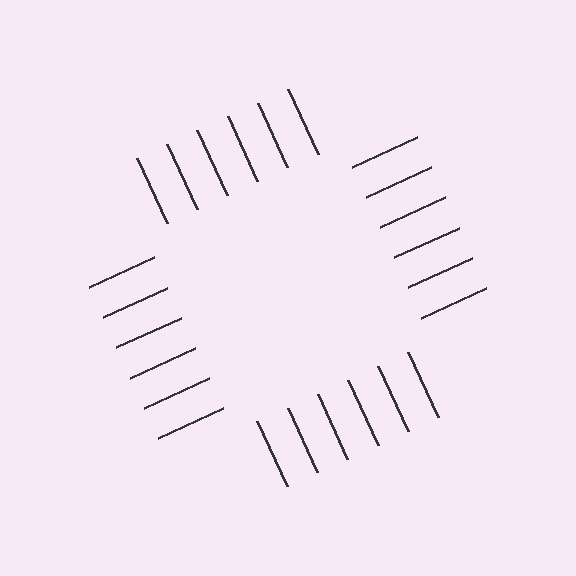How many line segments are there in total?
24 — 6 along each of the 4 edges.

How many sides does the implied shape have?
4 sides — the line-ends trace a square.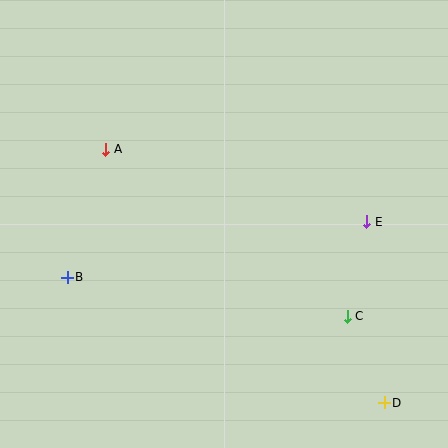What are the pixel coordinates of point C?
Point C is at (347, 316).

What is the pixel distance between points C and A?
The distance between C and A is 293 pixels.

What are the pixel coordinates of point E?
Point E is at (367, 222).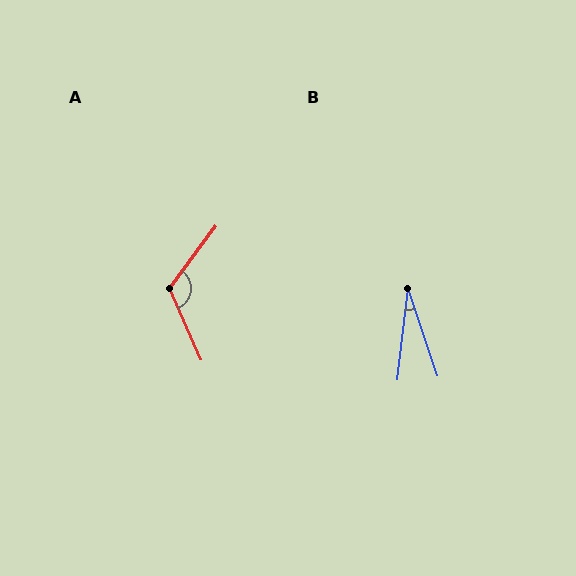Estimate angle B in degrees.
Approximately 25 degrees.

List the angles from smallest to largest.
B (25°), A (119°).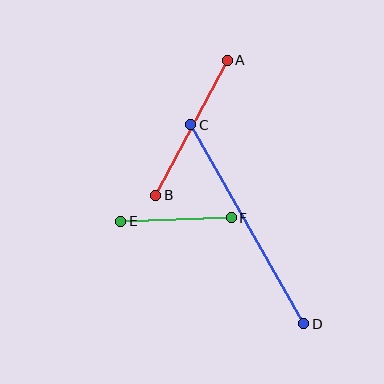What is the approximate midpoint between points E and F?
The midpoint is at approximately (176, 220) pixels.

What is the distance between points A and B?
The distance is approximately 153 pixels.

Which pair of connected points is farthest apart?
Points C and D are farthest apart.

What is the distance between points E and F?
The distance is approximately 110 pixels.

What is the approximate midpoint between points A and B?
The midpoint is at approximately (191, 128) pixels.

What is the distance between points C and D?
The distance is approximately 229 pixels.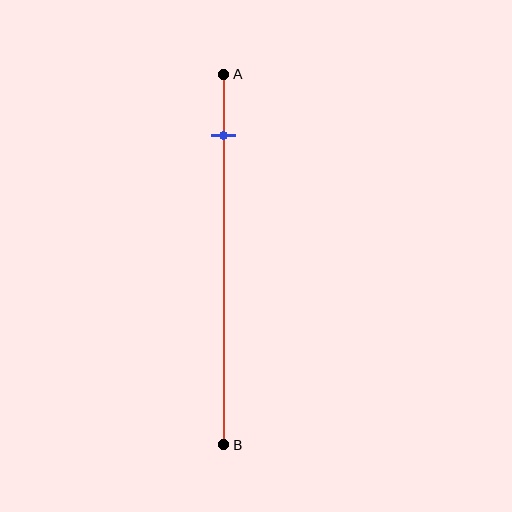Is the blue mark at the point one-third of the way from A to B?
No, the mark is at about 15% from A, not at the 33% one-third point.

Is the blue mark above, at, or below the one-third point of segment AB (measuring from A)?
The blue mark is above the one-third point of segment AB.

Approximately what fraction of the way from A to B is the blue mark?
The blue mark is approximately 15% of the way from A to B.